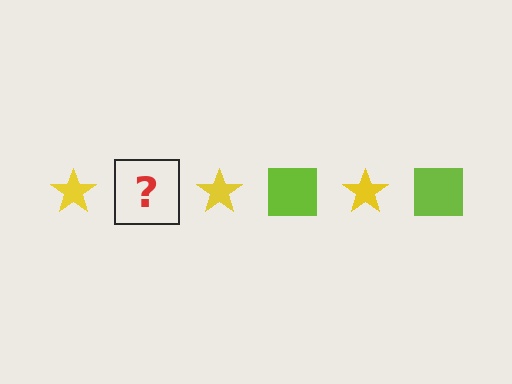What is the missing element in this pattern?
The missing element is a lime square.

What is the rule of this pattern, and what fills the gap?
The rule is that the pattern alternates between yellow star and lime square. The gap should be filled with a lime square.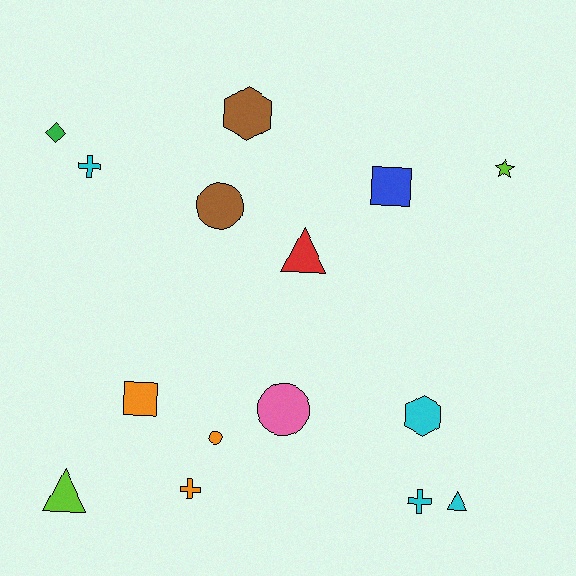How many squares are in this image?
There are 2 squares.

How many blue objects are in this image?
There is 1 blue object.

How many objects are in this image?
There are 15 objects.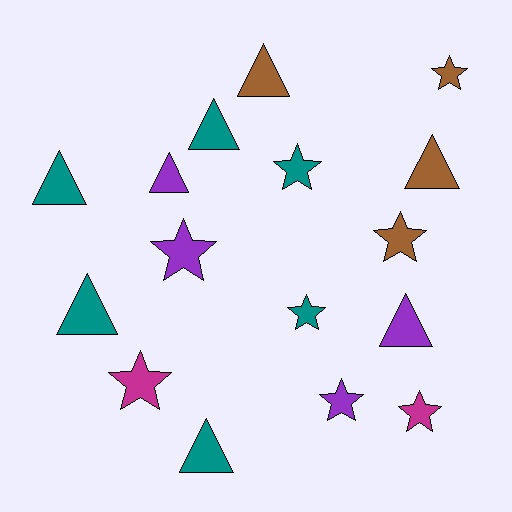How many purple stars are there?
There are 2 purple stars.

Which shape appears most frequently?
Star, with 8 objects.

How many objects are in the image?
There are 16 objects.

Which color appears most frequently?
Teal, with 6 objects.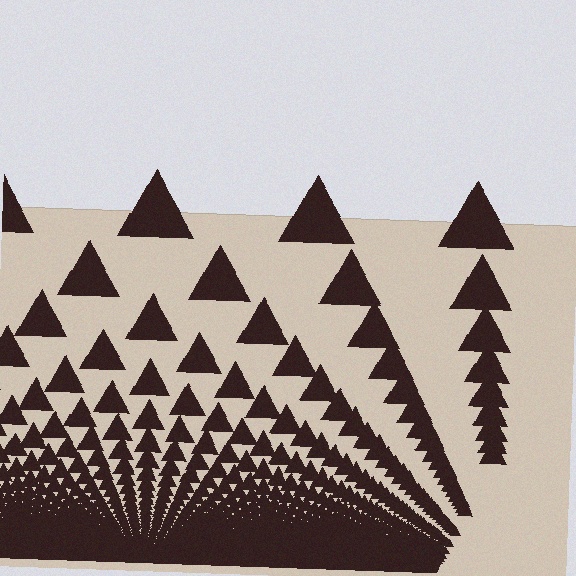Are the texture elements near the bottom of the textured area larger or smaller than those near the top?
Smaller. The gradient is inverted — elements near the bottom are smaller and denser.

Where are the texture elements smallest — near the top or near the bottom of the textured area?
Near the bottom.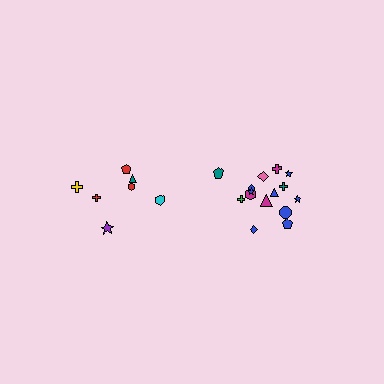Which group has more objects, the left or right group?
The right group.